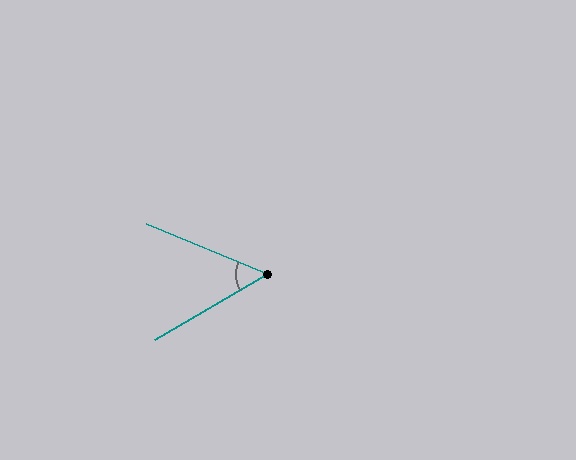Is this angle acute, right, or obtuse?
It is acute.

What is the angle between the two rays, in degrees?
Approximately 53 degrees.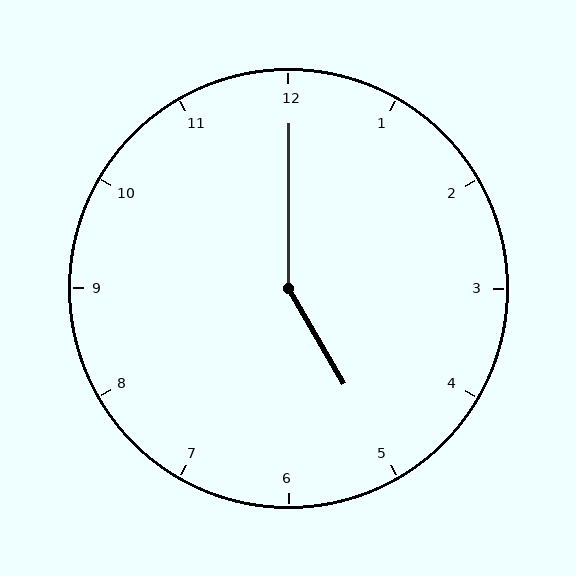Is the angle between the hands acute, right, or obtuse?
It is obtuse.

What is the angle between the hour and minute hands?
Approximately 150 degrees.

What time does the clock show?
5:00.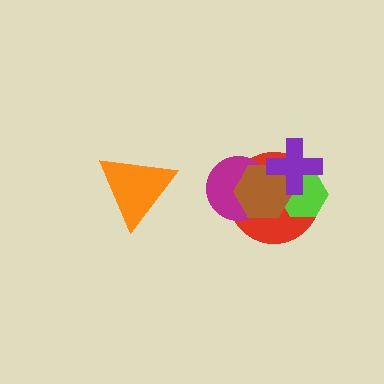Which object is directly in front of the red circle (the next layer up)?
The lime hexagon is directly in front of the red circle.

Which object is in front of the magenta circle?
The brown hexagon is in front of the magenta circle.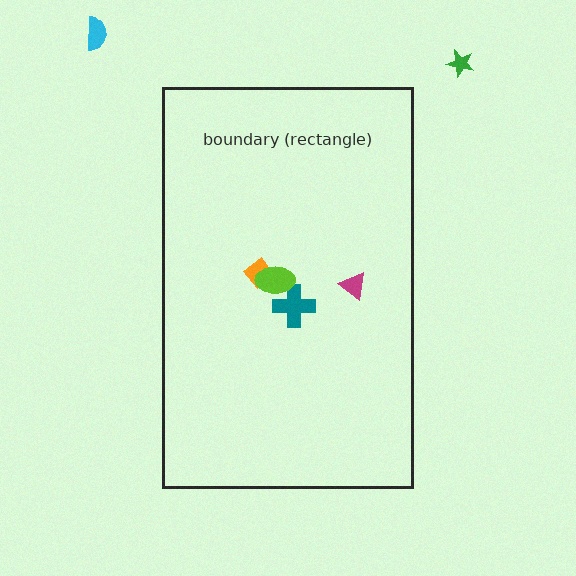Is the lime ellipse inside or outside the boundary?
Inside.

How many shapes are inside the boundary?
4 inside, 2 outside.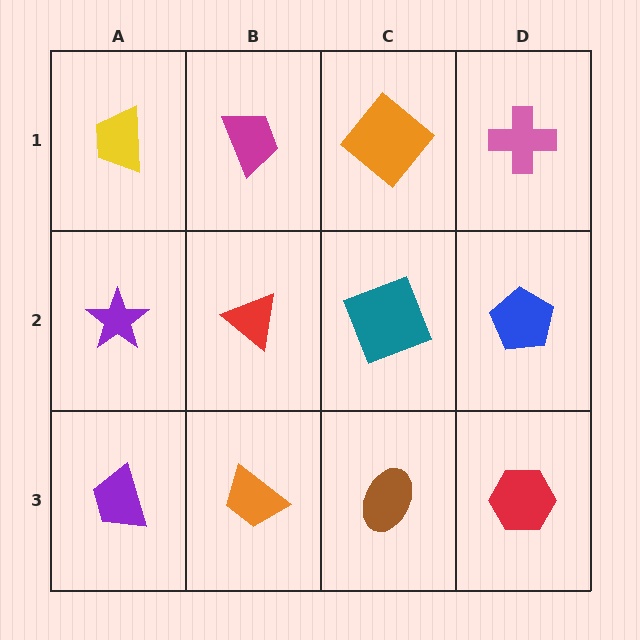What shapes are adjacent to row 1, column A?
A purple star (row 2, column A), a magenta trapezoid (row 1, column B).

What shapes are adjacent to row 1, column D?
A blue pentagon (row 2, column D), an orange diamond (row 1, column C).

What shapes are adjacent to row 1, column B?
A red triangle (row 2, column B), a yellow trapezoid (row 1, column A), an orange diamond (row 1, column C).